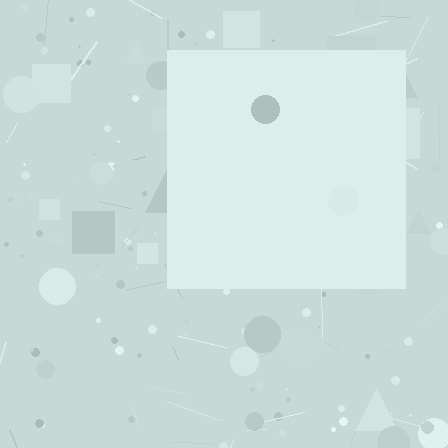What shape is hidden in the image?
A square is hidden in the image.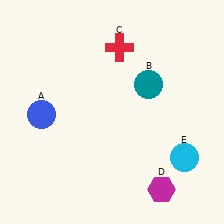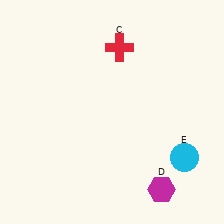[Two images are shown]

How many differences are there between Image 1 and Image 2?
There are 2 differences between the two images.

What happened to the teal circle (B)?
The teal circle (B) was removed in Image 2. It was in the top-right area of Image 1.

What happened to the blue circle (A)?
The blue circle (A) was removed in Image 2. It was in the bottom-left area of Image 1.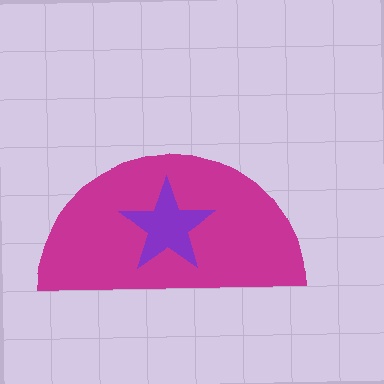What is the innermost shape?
The purple star.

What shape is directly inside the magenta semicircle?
The purple star.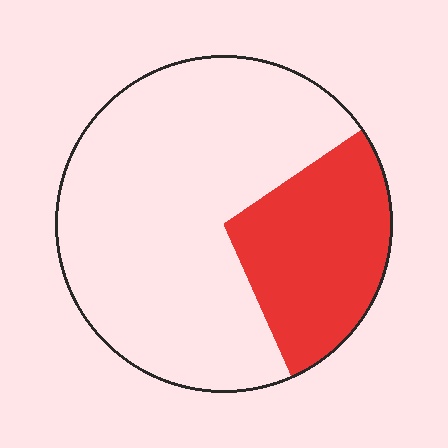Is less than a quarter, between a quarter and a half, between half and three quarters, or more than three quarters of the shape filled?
Between a quarter and a half.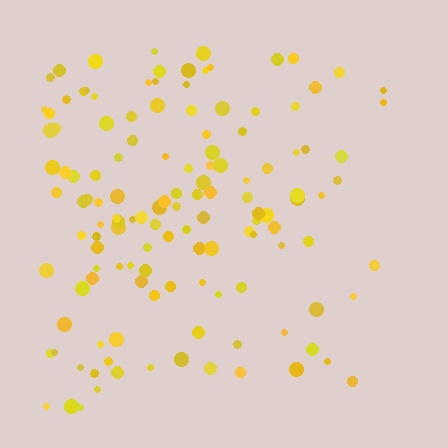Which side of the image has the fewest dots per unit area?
The right.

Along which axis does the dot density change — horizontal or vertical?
Horizontal.